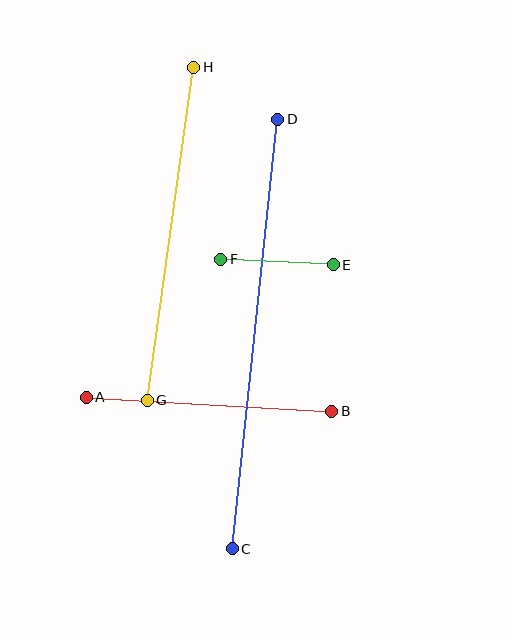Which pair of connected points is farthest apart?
Points C and D are farthest apart.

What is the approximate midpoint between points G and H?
The midpoint is at approximately (170, 234) pixels.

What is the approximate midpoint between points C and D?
The midpoint is at approximately (255, 334) pixels.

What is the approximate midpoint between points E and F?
The midpoint is at approximately (277, 262) pixels.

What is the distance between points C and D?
The distance is approximately 431 pixels.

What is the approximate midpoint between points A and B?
The midpoint is at approximately (209, 404) pixels.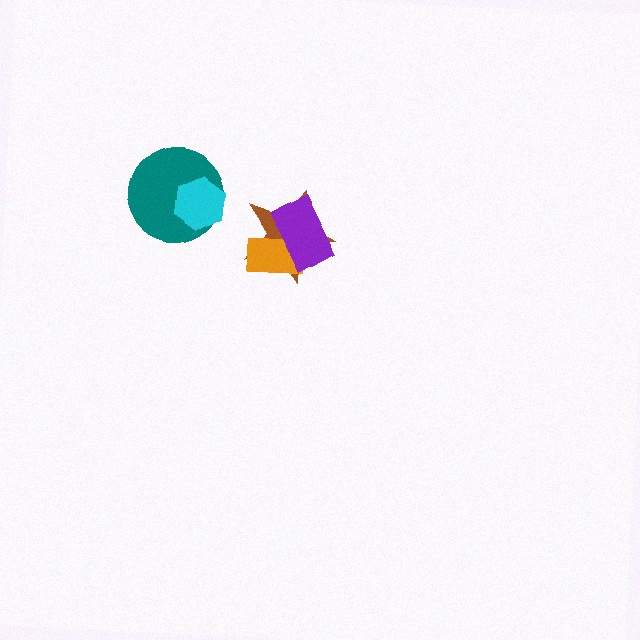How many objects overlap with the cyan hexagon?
1 object overlaps with the cyan hexagon.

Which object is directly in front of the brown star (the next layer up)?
The orange rectangle is directly in front of the brown star.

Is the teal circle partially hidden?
Yes, it is partially covered by another shape.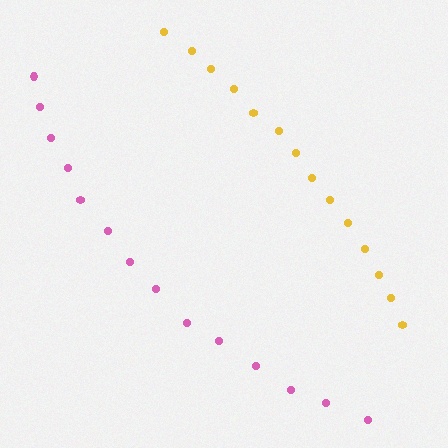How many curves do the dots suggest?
There are 2 distinct paths.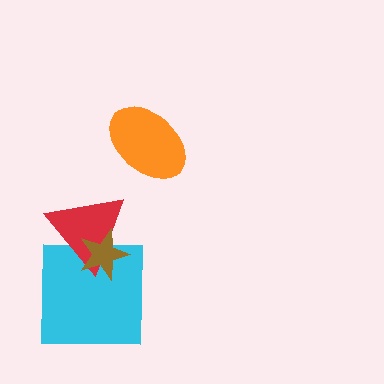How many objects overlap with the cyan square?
2 objects overlap with the cyan square.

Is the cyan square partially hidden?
Yes, it is partially covered by another shape.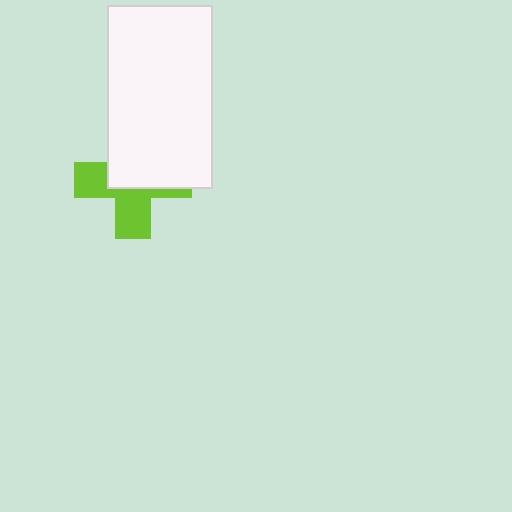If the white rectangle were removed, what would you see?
You would see the complete lime cross.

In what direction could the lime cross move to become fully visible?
The lime cross could move down. That would shift it out from behind the white rectangle entirely.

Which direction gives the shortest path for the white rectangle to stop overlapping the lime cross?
Moving up gives the shortest separation.